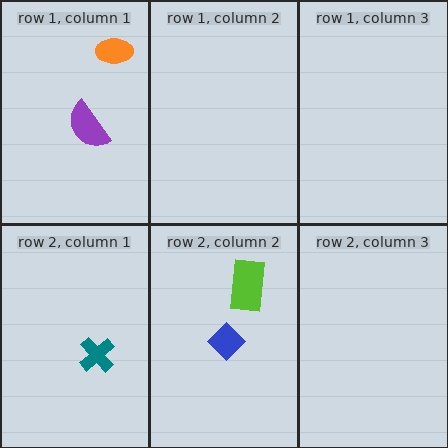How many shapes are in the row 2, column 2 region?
2.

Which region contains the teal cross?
The row 2, column 1 region.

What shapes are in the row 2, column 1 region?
The teal cross.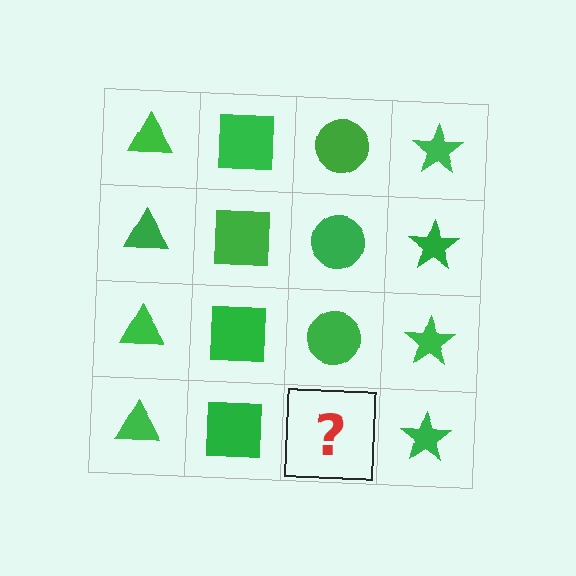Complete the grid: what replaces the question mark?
The question mark should be replaced with a green circle.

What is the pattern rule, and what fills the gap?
The rule is that each column has a consistent shape. The gap should be filled with a green circle.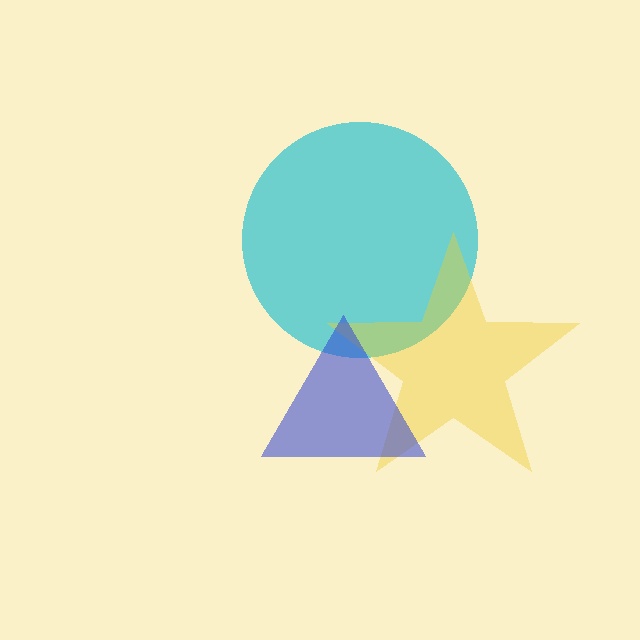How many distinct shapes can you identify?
There are 3 distinct shapes: a cyan circle, a yellow star, a blue triangle.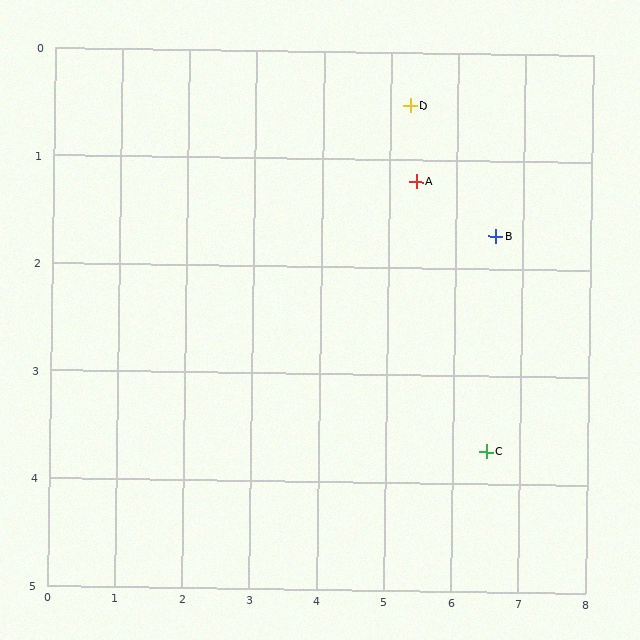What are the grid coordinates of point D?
Point D is at approximately (5.3, 0.5).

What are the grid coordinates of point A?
Point A is at approximately (5.4, 1.2).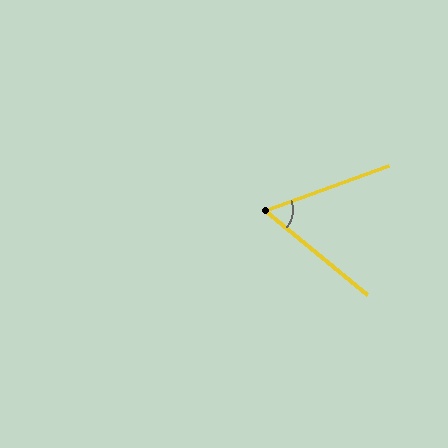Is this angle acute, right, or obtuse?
It is acute.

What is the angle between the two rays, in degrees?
Approximately 59 degrees.